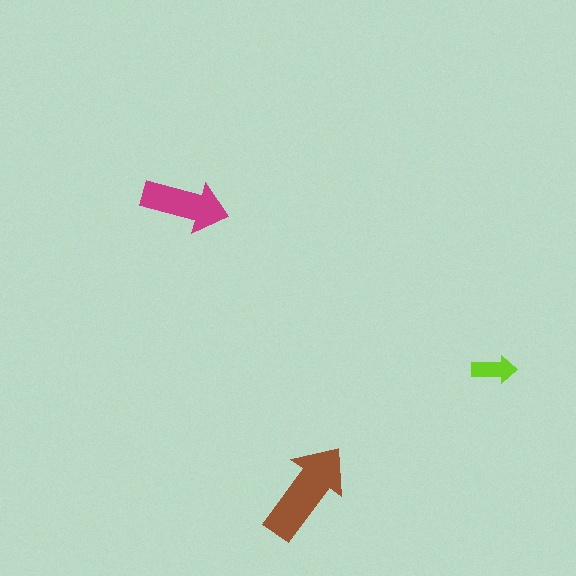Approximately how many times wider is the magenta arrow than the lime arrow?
About 2 times wider.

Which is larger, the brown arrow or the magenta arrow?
The brown one.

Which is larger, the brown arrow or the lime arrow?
The brown one.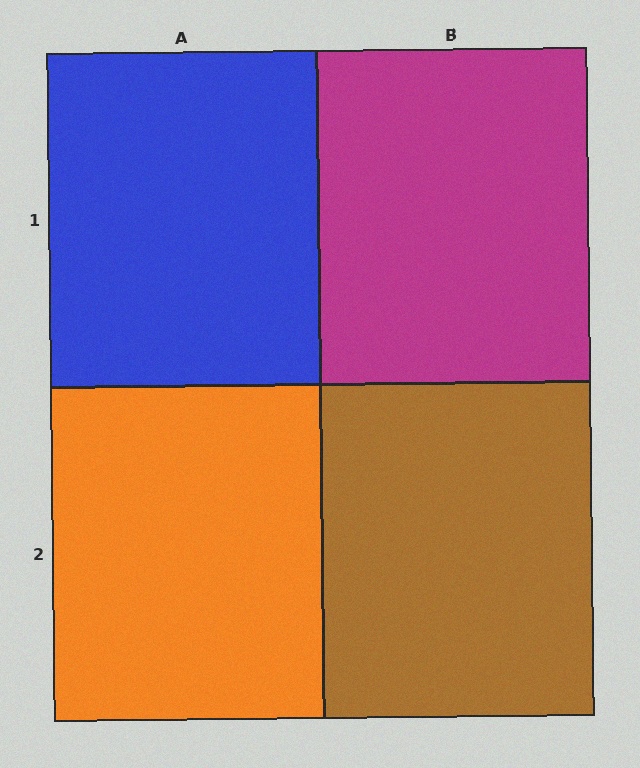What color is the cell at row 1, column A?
Blue.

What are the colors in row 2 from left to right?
Orange, brown.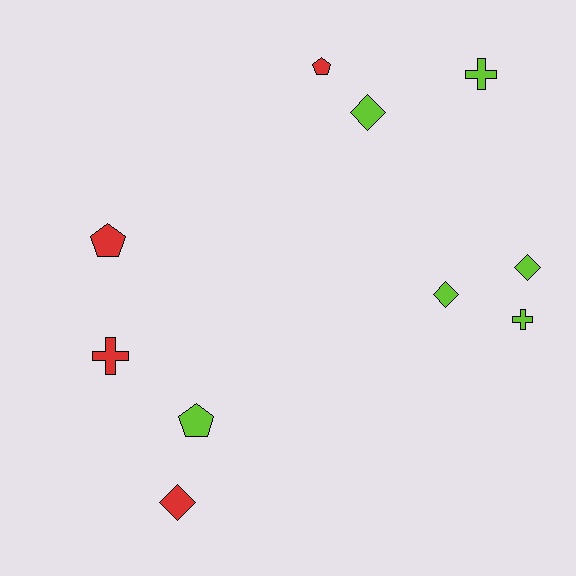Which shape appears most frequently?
Diamond, with 4 objects.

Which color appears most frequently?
Lime, with 6 objects.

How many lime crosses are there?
There are 2 lime crosses.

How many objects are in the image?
There are 10 objects.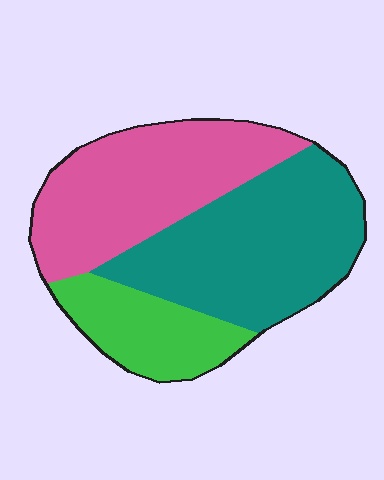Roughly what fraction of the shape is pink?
Pink covers around 40% of the shape.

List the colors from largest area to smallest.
From largest to smallest: teal, pink, green.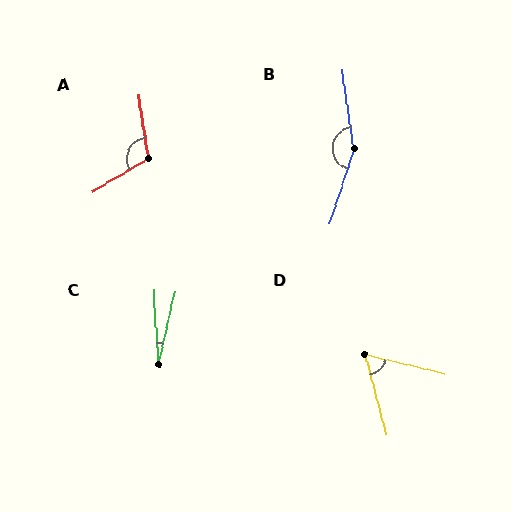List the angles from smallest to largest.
C (17°), D (61°), A (112°), B (154°).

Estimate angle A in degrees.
Approximately 112 degrees.